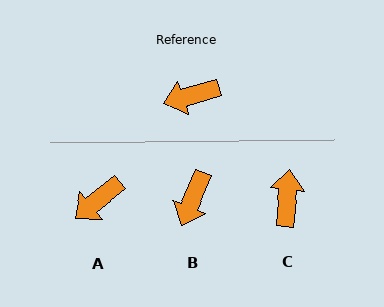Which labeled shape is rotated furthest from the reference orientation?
C, about 112 degrees away.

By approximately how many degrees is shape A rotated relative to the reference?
Approximately 23 degrees counter-clockwise.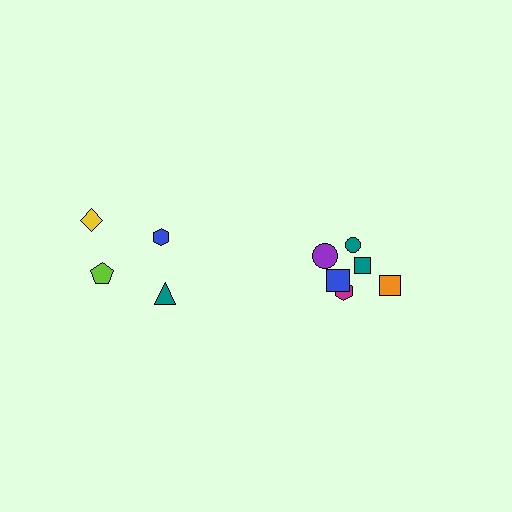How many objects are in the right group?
There are 6 objects.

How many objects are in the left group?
There are 4 objects.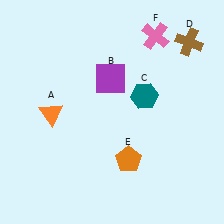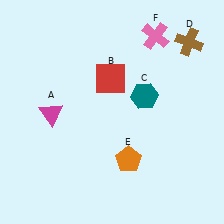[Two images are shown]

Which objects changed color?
A changed from orange to magenta. B changed from purple to red.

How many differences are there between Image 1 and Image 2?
There are 2 differences between the two images.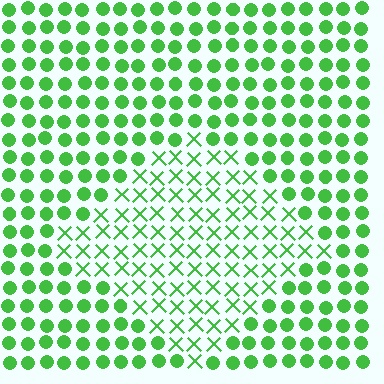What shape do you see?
I see a diamond.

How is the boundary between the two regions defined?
The boundary is defined by a change in element shape: X marks inside vs. circles outside. All elements share the same color and spacing.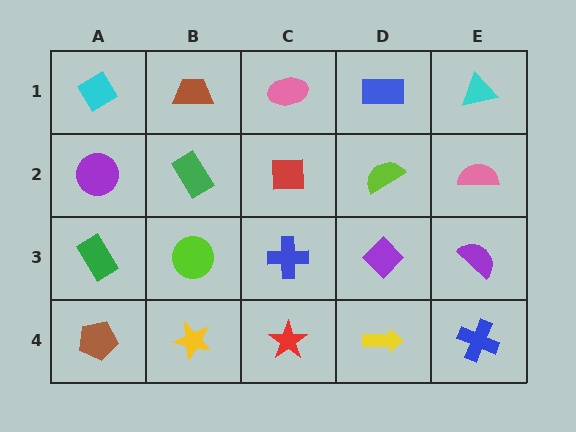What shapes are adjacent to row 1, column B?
A green rectangle (row 2, column B), a cyan diamond (row 1, column A), a pink ellipse (row 1, column C).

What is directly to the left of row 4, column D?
A red star.